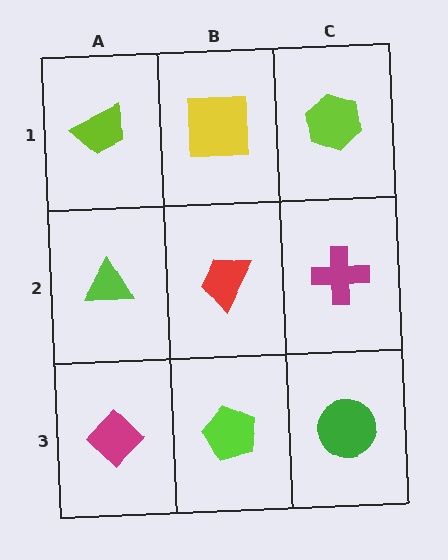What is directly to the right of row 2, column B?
A magenta cross.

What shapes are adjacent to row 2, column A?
A lime trapezoid (row 1, column A), a magenta diamond (row 3, column A), a red trapezoid (row 2, column B).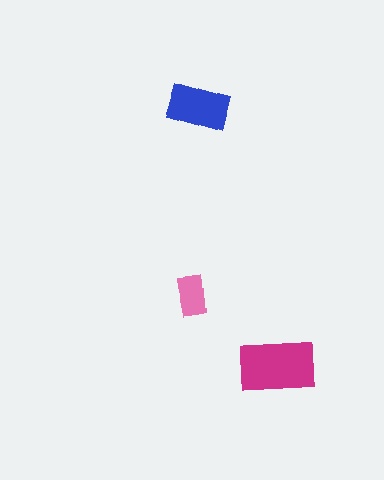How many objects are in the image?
There are 3 objects in the image.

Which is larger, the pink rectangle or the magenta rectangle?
The magenta one.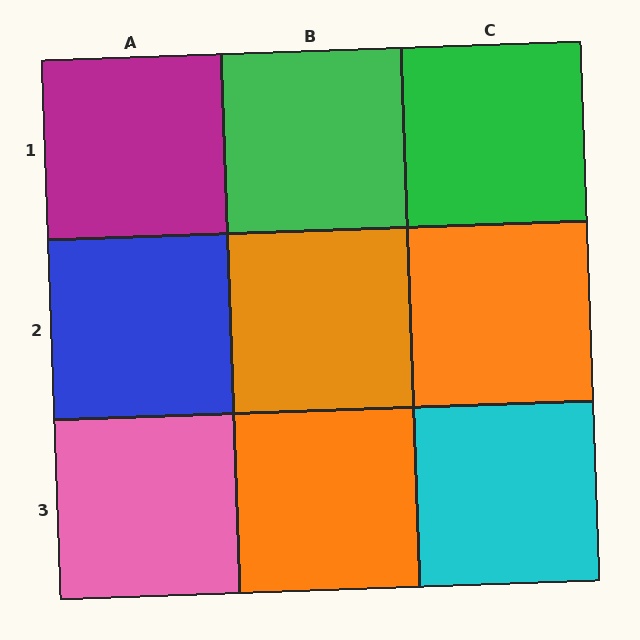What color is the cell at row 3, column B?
Orange.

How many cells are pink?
1 cell is pink.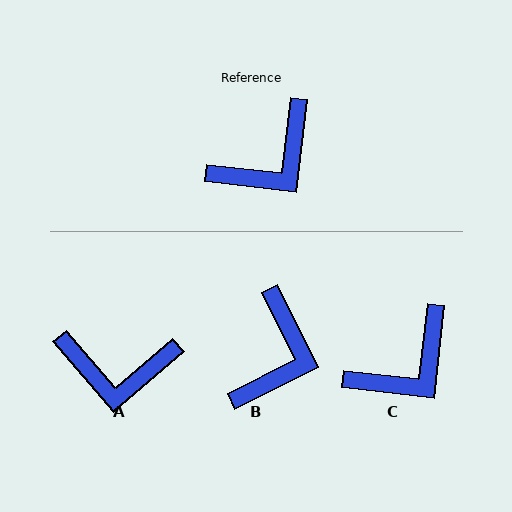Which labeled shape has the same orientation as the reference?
C.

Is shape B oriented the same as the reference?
No, it is off by about 33 degrees.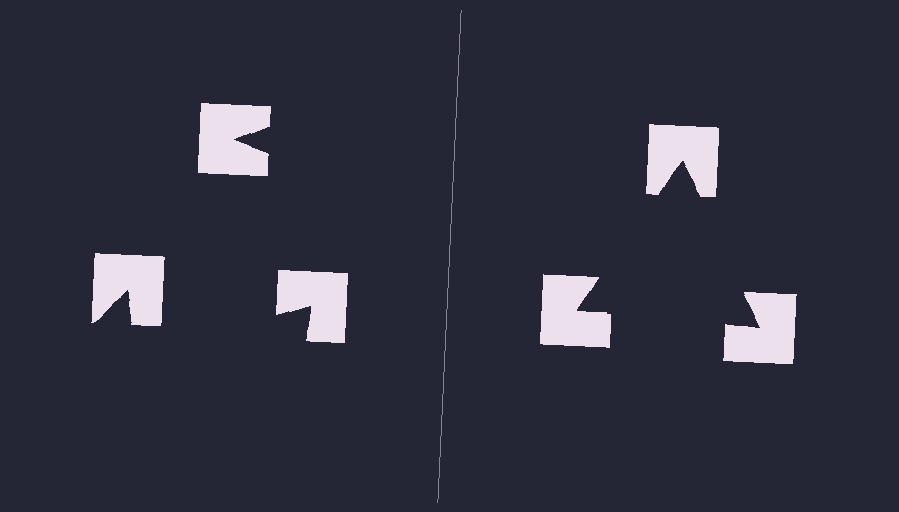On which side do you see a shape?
An illusory triangle appears on the right side. On the left side the wedge cuts are rotated, so no coherent shape forms.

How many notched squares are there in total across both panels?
6 — 3 on each side.